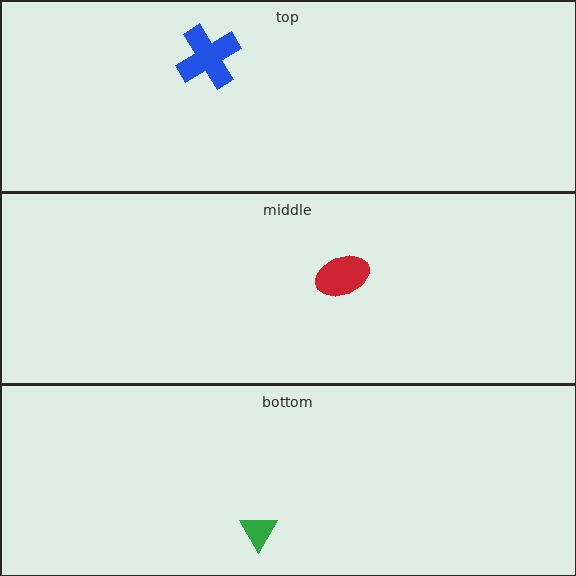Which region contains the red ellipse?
The middle region.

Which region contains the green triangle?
The bottom region.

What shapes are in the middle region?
The red ellipse.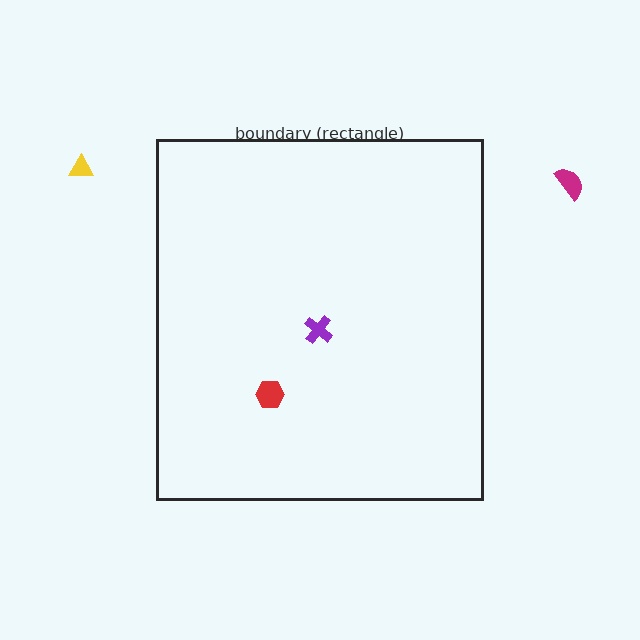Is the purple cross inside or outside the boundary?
Inside.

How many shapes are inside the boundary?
2 inside, 2 outside.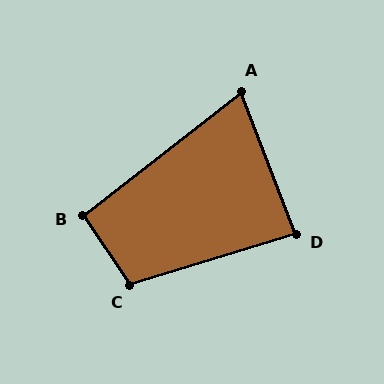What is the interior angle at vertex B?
Approximately 94 degrees (approximately right).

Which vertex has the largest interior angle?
C, at approximately 107 degrees.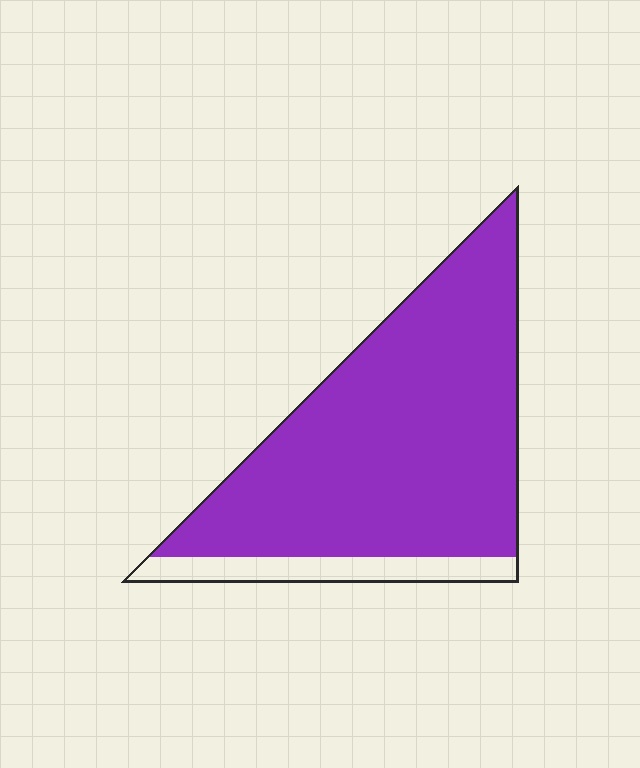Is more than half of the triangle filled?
Yes.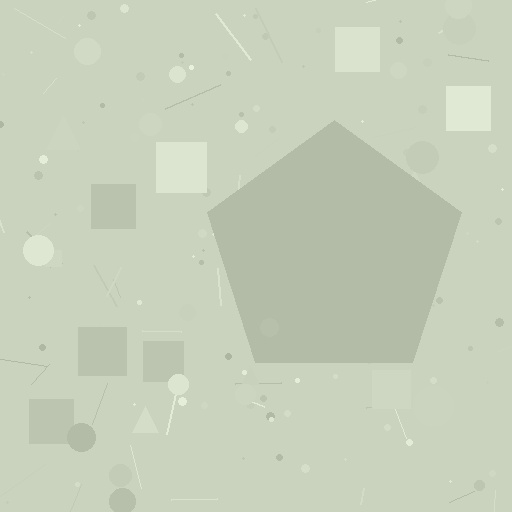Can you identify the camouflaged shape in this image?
The camouflaged shape is a pentagon.